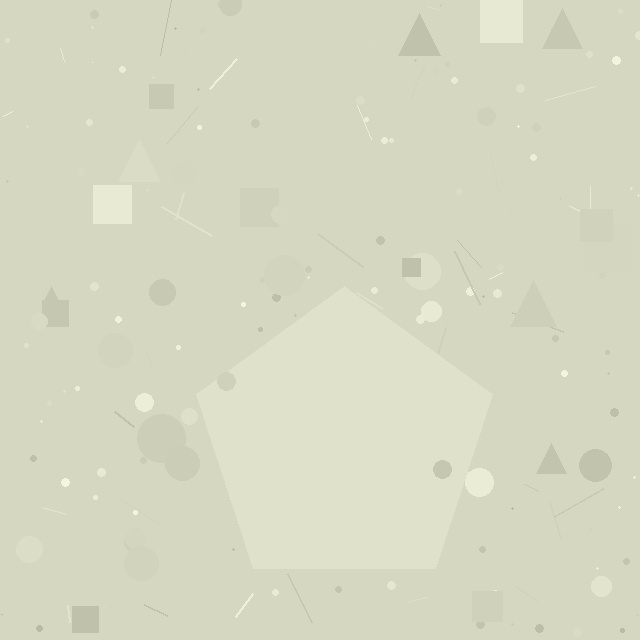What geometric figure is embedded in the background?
A pentagon is embedded in the background.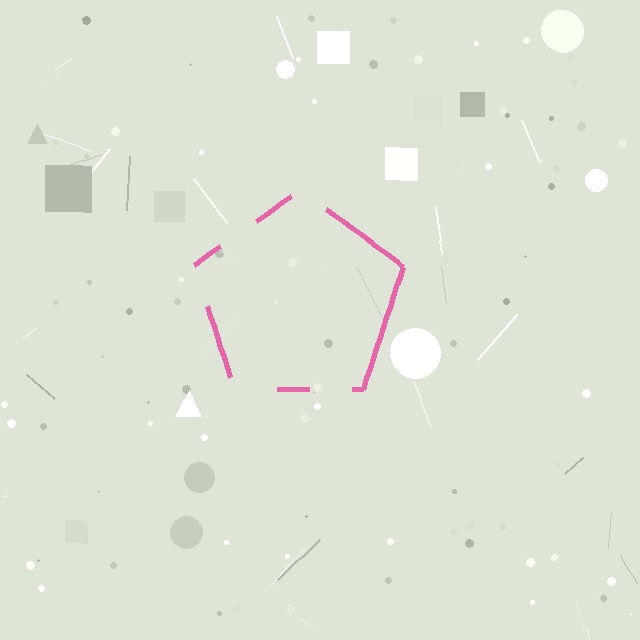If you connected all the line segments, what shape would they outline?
They would outline a pentagon.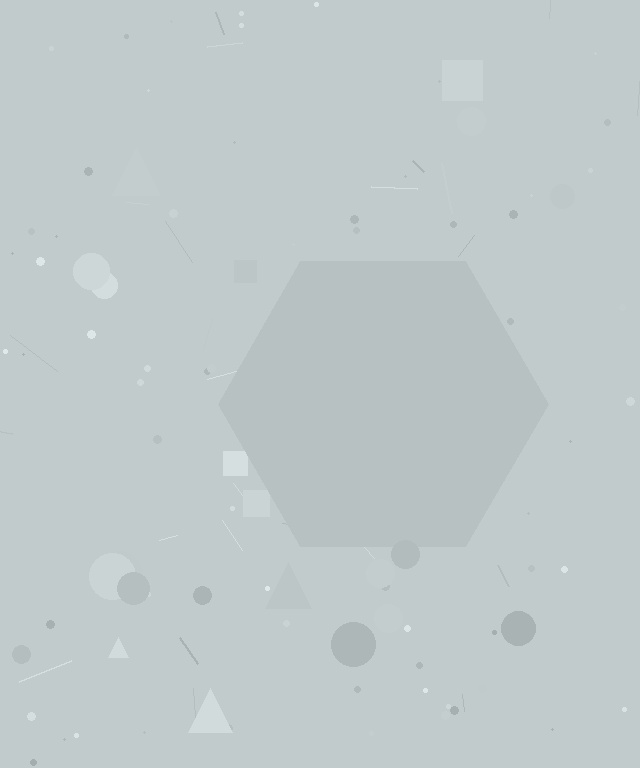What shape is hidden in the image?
A hexagon is hidden in the image.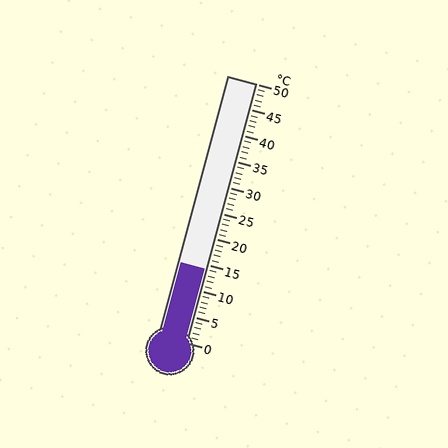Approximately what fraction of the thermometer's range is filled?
The thermometer is filled to approximately 30% of its range.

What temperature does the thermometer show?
The thermometer shows approximately 14°C.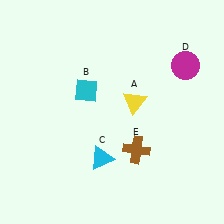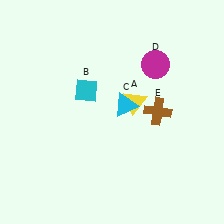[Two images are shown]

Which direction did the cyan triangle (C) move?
The cyan triangle (C) moved up.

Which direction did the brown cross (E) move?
The brown cross (E) moved up.